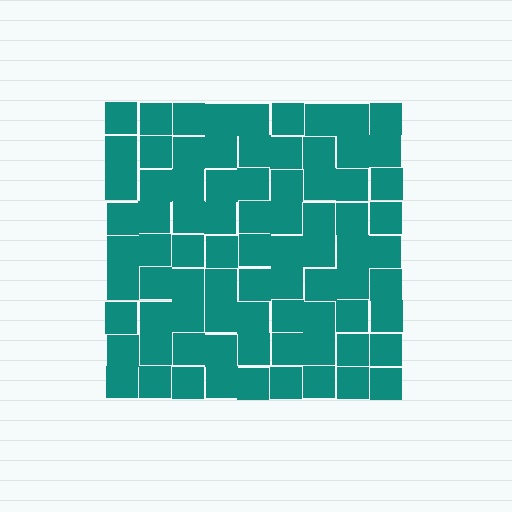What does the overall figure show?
The overall figure shows a square.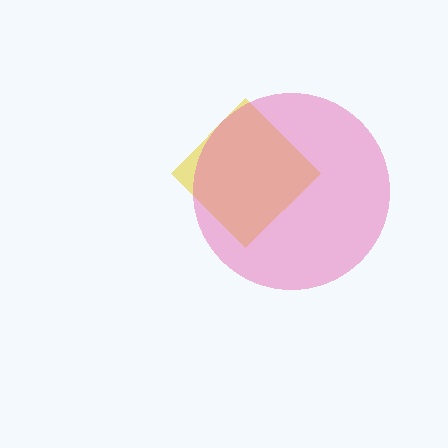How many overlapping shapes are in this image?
There are 2 overlapping shapes in the image.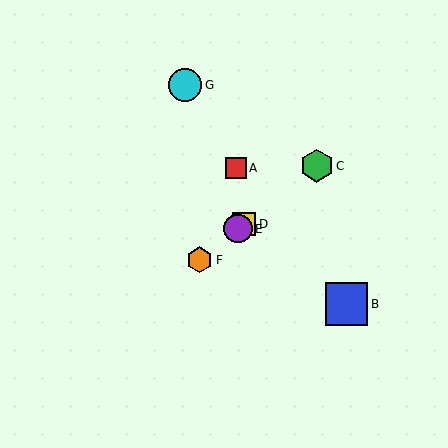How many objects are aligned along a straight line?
4 objects (C, D, E, F) are aligned along a straight line.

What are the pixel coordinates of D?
Object D is at (244, 224).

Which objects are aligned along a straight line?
Objects C, D, E, F are aligned along a straight line.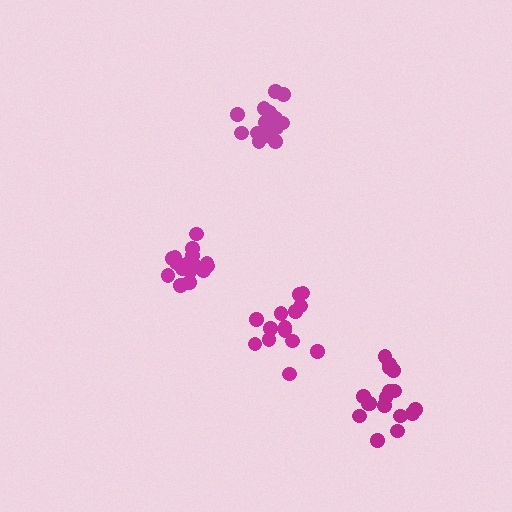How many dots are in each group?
Group 1: 15 dots, Group 2: 14 dots, Group 3: 19 dots, Group 4: 17 dots (65 total).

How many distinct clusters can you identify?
There are 4 distinct clusters.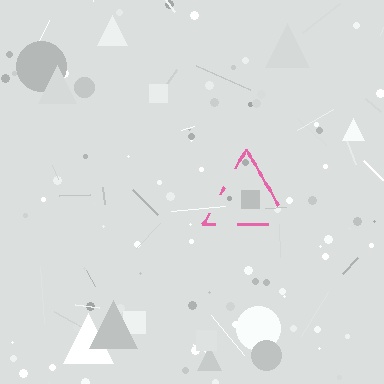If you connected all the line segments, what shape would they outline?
They would outline a triangle.